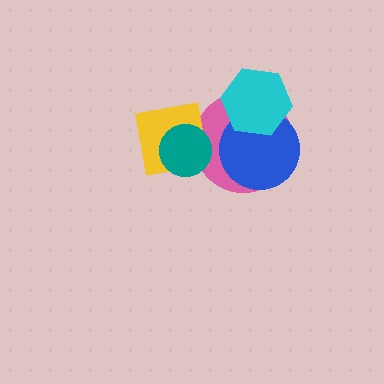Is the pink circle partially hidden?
Yes, it is partially covered by another shape.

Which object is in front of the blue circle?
The cyan hexagon is in front of the blue circle.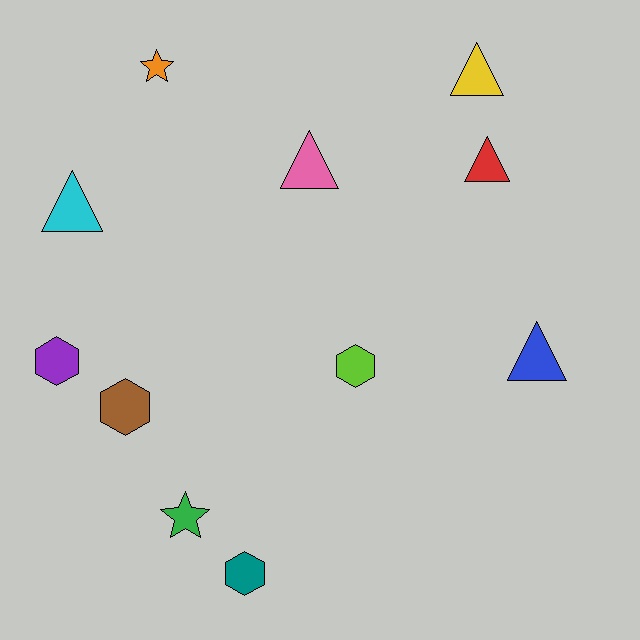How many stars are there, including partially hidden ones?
There are 2 stars.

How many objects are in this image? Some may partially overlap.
There are 11 objects.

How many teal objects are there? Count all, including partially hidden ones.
There is 1 teal object.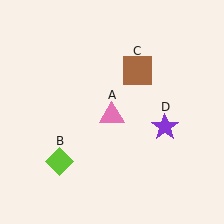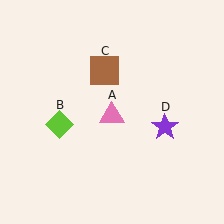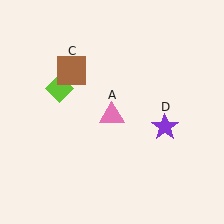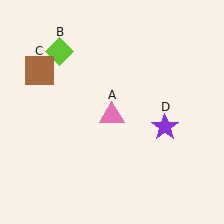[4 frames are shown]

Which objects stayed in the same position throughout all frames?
Pink triangle (object A) and purple star (object D) remained stationary.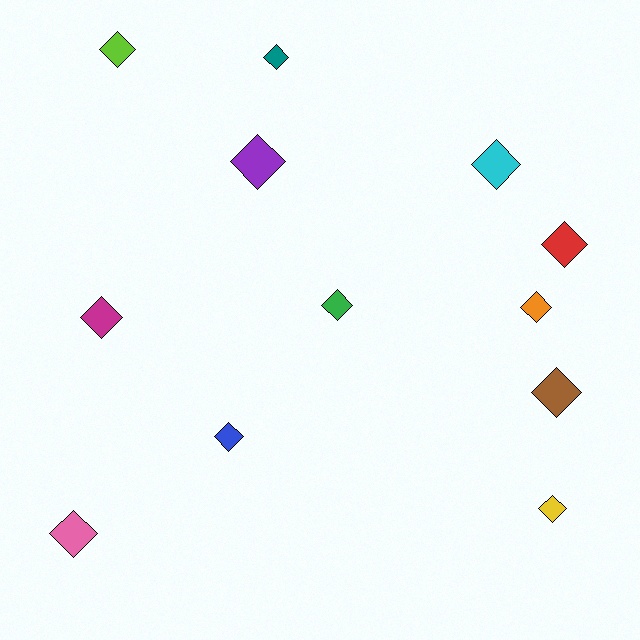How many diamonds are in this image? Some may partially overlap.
There are 12 diamonds.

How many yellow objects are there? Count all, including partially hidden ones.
There is 1 yellow object.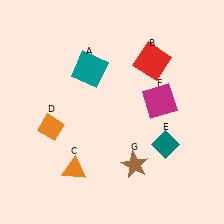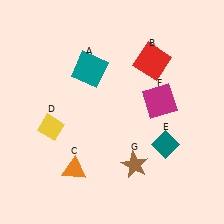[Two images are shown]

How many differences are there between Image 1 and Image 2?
There is 1 difference between the two images.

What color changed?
The diamond (D) changed from orange in Image 1 to yellow in Image 2.